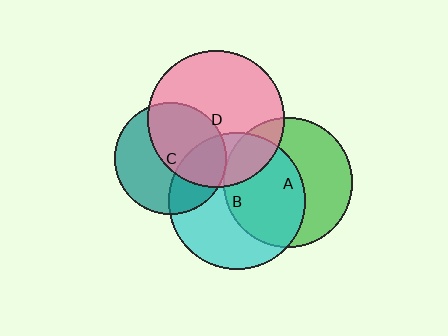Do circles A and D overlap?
Yes.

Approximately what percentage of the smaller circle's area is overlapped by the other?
Approximately 20%.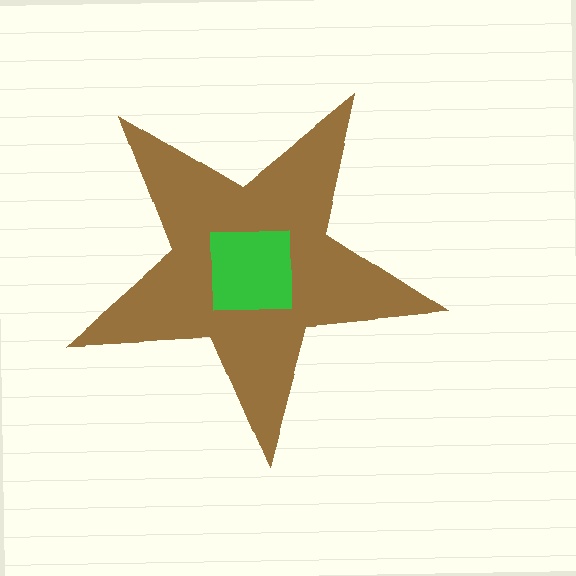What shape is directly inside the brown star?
The green square.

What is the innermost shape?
The green square.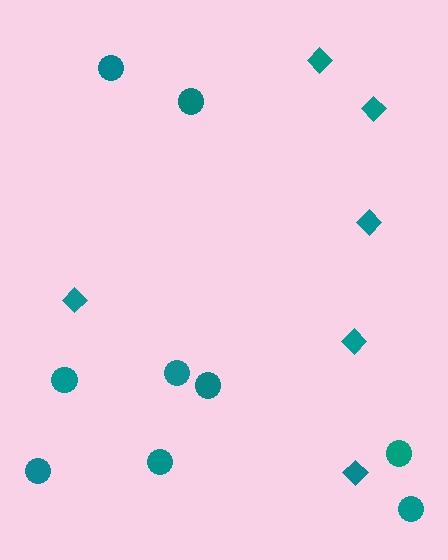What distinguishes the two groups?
There are 2 groups: one group of diamonds (6) and one group of circles (9).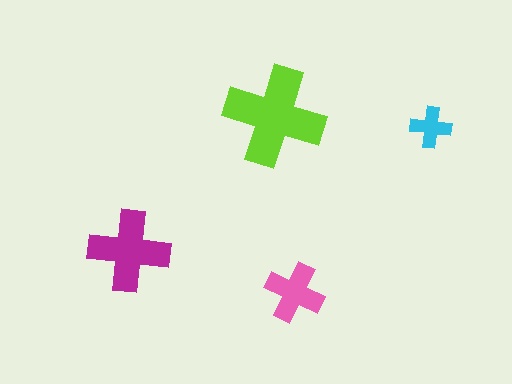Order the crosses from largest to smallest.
the lime one, the magenta one, the pink one, the cyan one.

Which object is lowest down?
The pink cross is bottommost.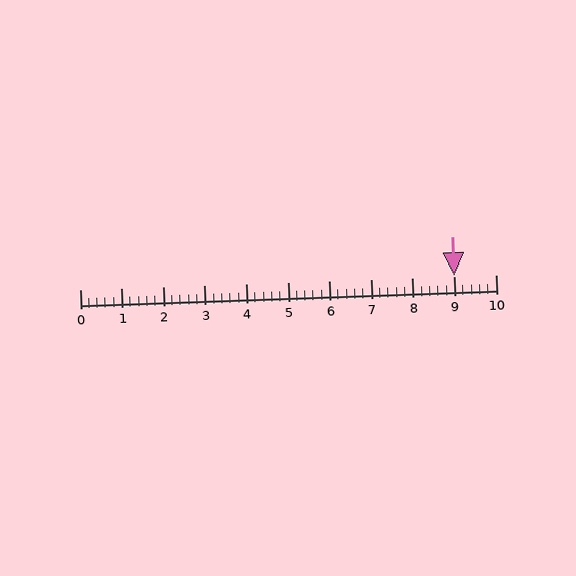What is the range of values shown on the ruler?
The ruler shows values from 0 to 10.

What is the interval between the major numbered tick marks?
The major tick marks are spaced 1 units apart.